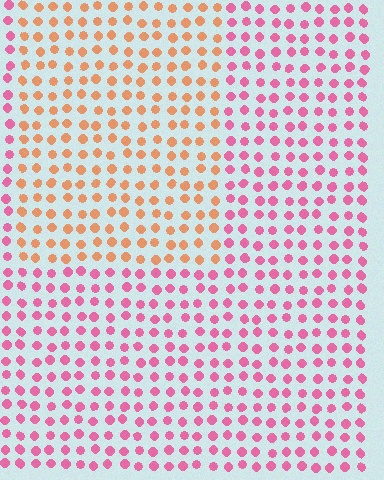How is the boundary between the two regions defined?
The boundary is defined purely by a slight shift in hue (about 50 degrees). Spacing, size, and orientation are identical on both sides.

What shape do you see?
I see a rectangle.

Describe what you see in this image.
The image is filled with small pink elements in a uniform arrangement. A rectangle-shaped region is visible where the elements are tinted to a slightly different hue, forming a subtle color boundary.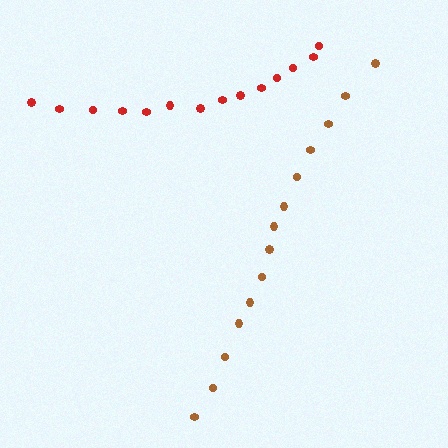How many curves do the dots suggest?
There are 2 distinct paths.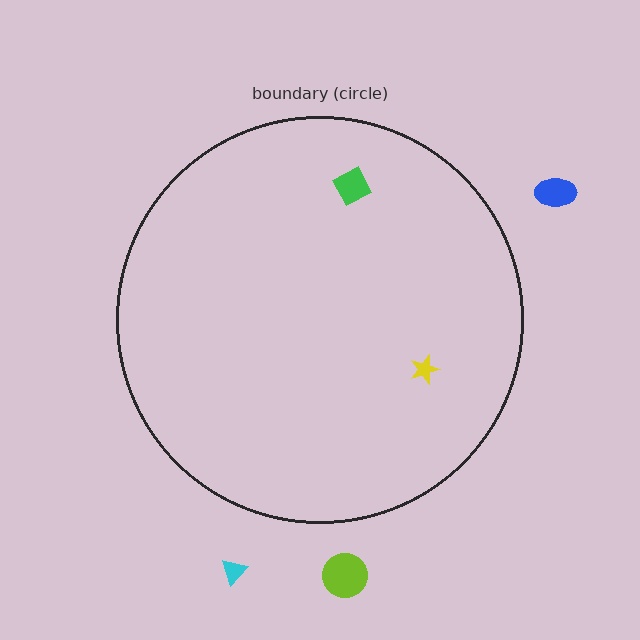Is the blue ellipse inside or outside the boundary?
Outside.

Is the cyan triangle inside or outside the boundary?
Outside.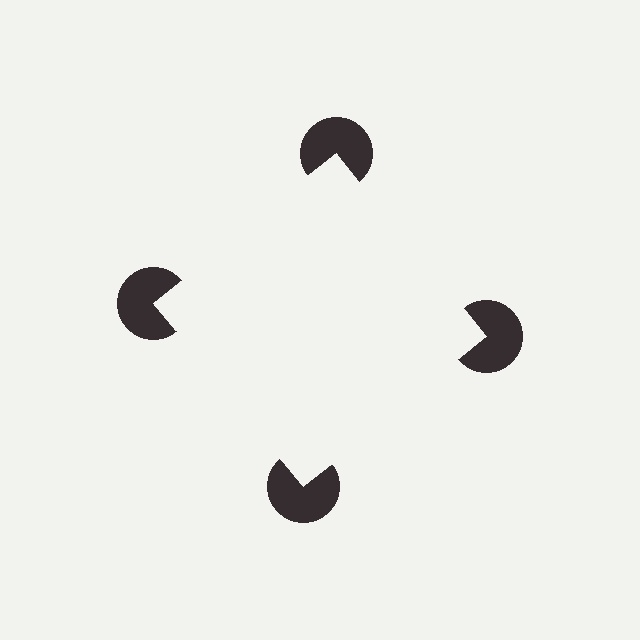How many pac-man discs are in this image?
There are 4 — one at each vertex of the illusory square.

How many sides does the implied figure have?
4 sides.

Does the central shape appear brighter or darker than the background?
It typically appears slightly brighter than the background, even though no actual brightness change is drawn.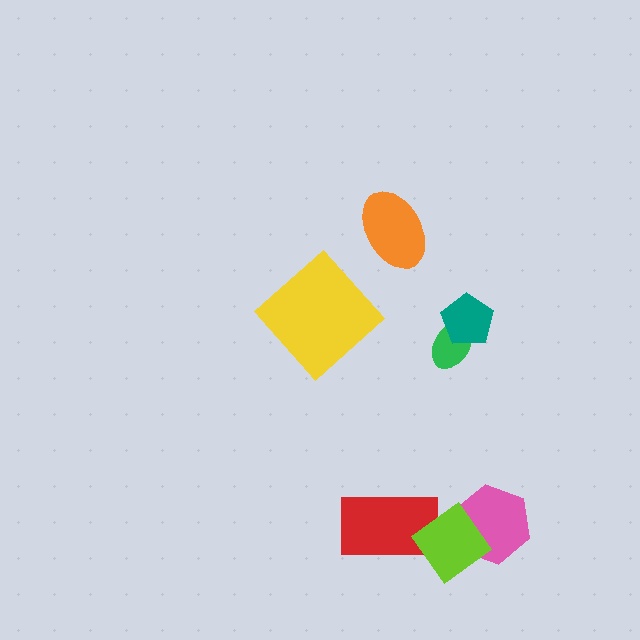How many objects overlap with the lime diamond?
2 objects overlap with the lime diamond.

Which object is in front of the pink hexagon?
The lime diamond is in front of the pink hexagon.